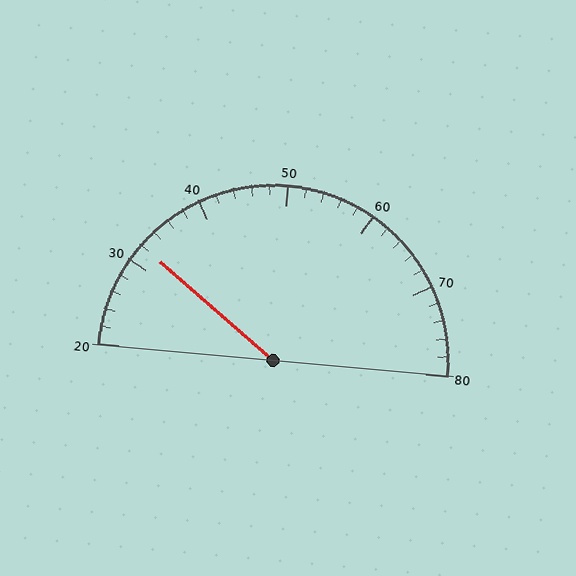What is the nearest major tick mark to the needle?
The nearest major tick mark is 30.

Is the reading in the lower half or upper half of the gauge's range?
The reading is in the lower half of the range (20 to 80).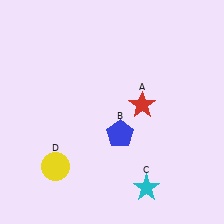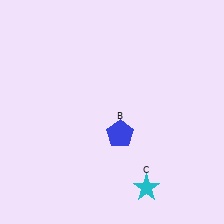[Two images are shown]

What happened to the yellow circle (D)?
The yellow circle (D) was removed in Image 2. It was in the bottom-left area of Image 1.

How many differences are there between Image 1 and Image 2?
There are 2 differences between the two images.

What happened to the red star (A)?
The red star (A) was removed in Image 2. It was in the top-right area of Image 1.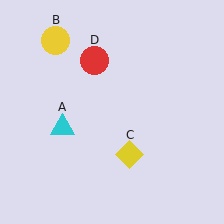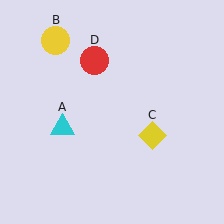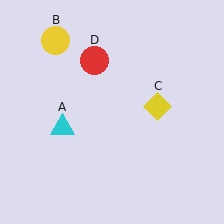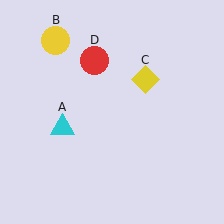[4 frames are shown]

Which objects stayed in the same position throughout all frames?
Cyan triangle (object A) and yellow circle (object B) and red circle (object D) remained stationary.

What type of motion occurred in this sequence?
The yellow diamond (object C) rotated counterclockwise around the center of the scene.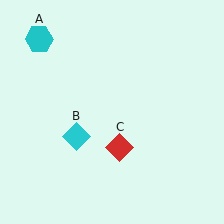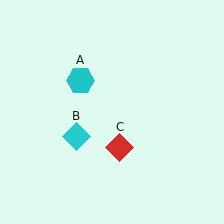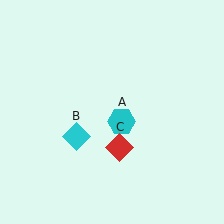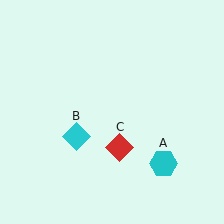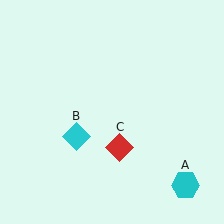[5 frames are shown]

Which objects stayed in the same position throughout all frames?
Cyan diamond (object B) and red diamond (object C) remained stationary.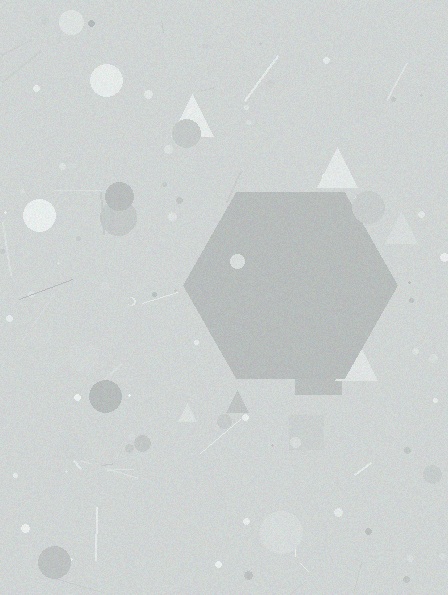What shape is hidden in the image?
A hexagon is hidden in the image.